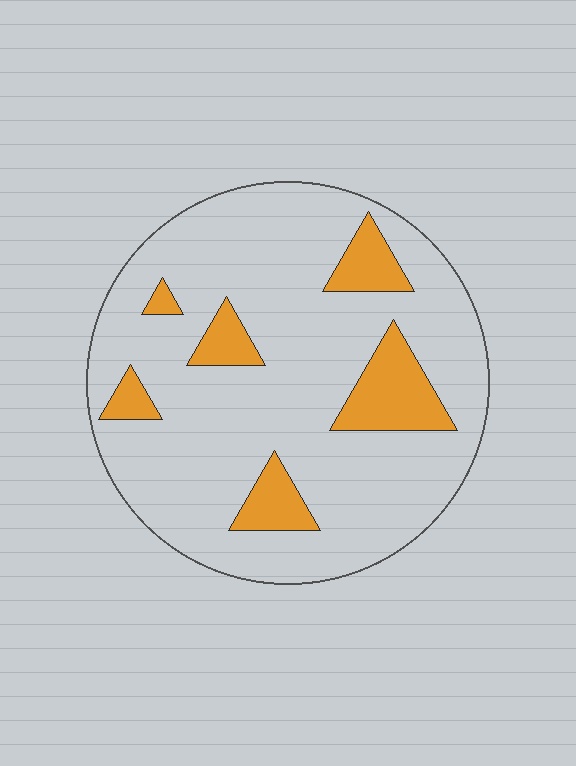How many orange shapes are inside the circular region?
6.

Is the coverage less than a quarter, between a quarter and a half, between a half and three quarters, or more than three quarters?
Less than a quarter.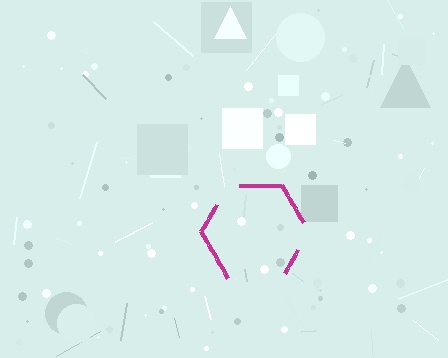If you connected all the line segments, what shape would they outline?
They would outline a hexagon.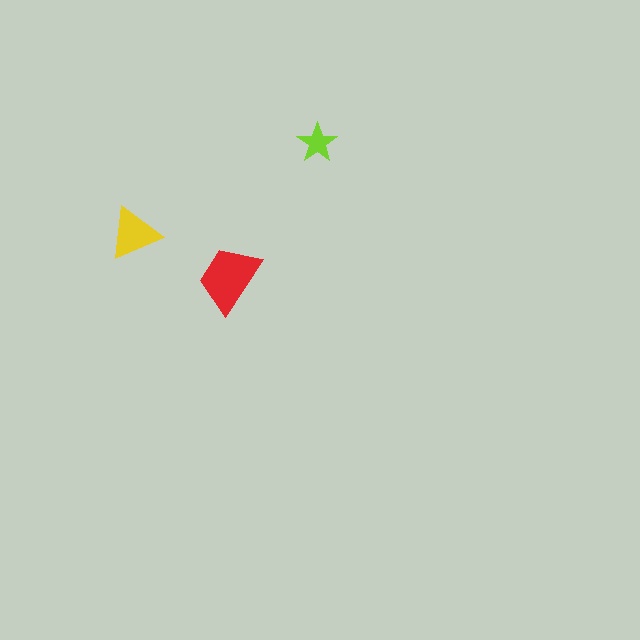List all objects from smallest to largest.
The lime star, the yellow triangle, the red trapezoid.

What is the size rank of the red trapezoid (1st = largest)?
1st.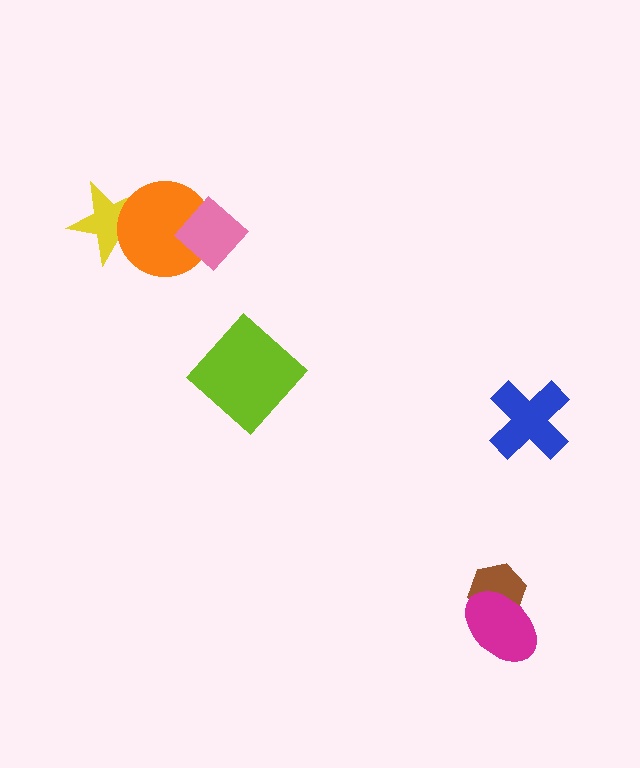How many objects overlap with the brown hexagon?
1 object overlaps with the brown hexagon.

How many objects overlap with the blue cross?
0 objects overlap with the blue cross.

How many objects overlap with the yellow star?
1 object overlaps with the yellow star.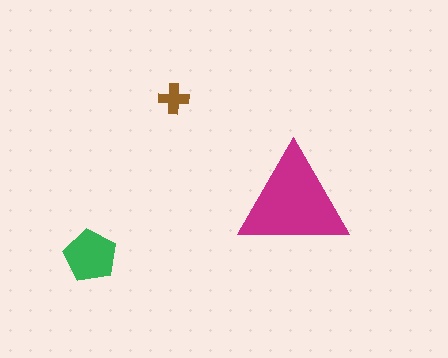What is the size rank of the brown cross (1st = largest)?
3rd.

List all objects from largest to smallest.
The magenta triangle, the green pentagon, the brown cross.